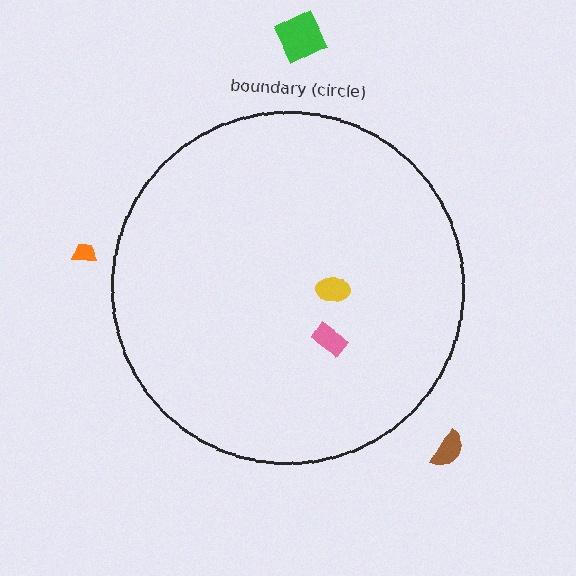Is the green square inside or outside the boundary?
Outside.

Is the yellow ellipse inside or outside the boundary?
Inside.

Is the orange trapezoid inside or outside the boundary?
Outside.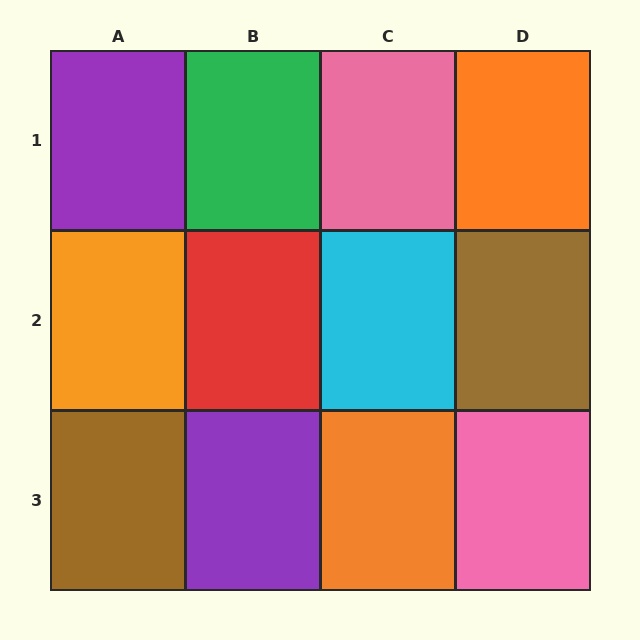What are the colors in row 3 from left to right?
Brown, purple, orange, pink.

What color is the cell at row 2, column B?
Red.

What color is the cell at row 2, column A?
Orange.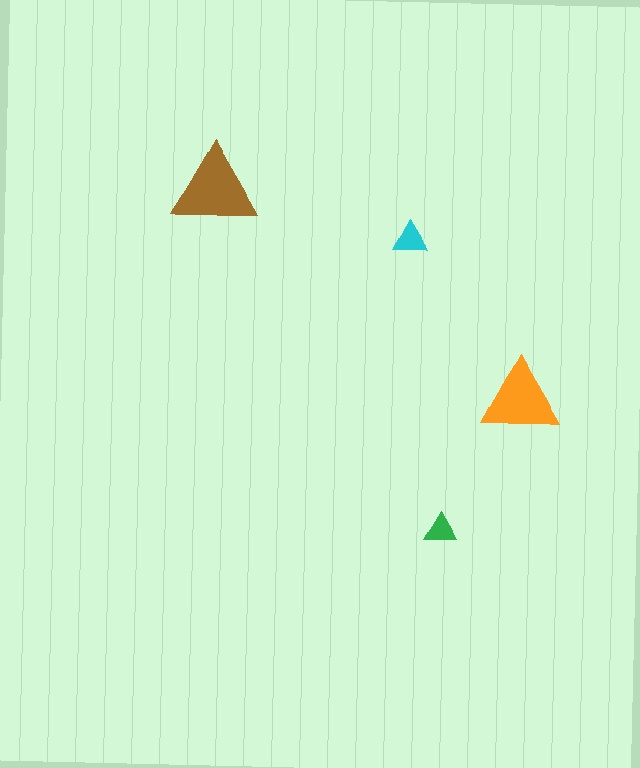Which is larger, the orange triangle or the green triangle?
The orange one.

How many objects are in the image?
There are 4 objects in the image.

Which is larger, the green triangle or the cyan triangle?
The cyan one.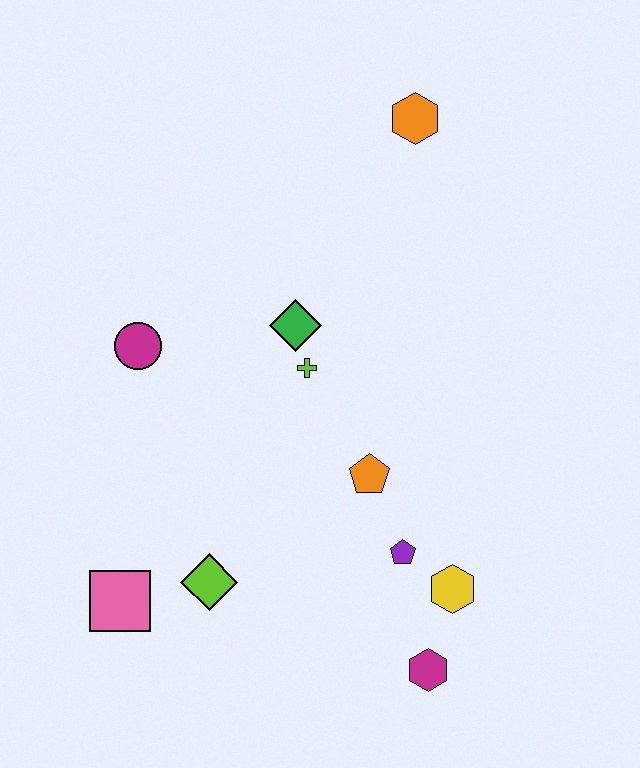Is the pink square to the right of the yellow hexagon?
No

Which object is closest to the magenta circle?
The green diamond is closest to the magenta circle.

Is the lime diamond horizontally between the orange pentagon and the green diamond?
No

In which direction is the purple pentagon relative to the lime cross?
The purple pentagon is below the lime cross.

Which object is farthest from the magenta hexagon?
The orange hexagon is farthest from the magenta hexagon.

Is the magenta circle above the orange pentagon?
Yes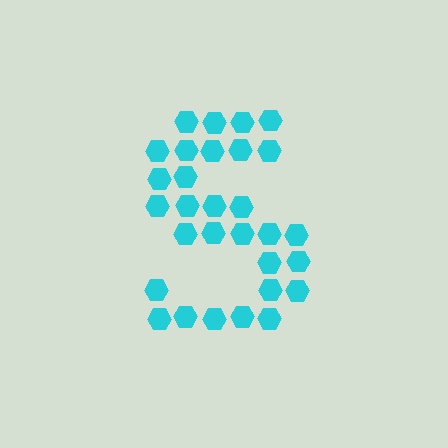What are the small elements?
The small elements are hexagons.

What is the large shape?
The large shape is the letter S.